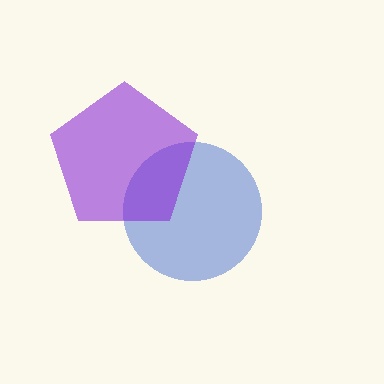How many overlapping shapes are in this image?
There are 2 overlapping shapes in the image.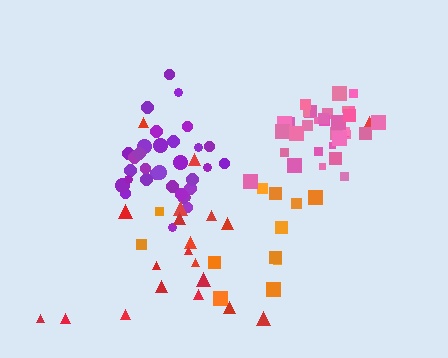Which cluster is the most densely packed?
Pink.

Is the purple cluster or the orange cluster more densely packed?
Purple.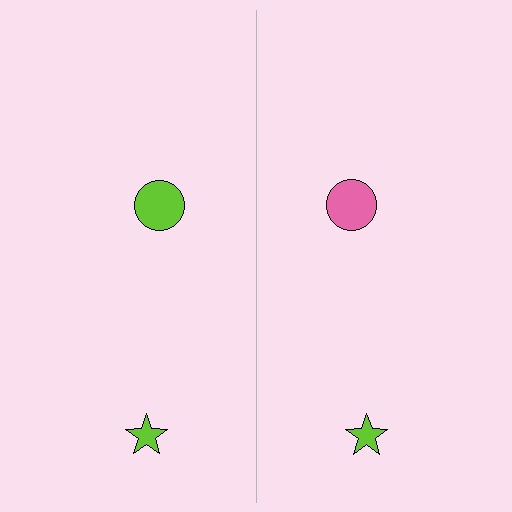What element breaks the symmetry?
The pink circle on the right side breaks the symmetry — its mirror counterpart is lime.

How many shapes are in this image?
There are 4 shapes in this image.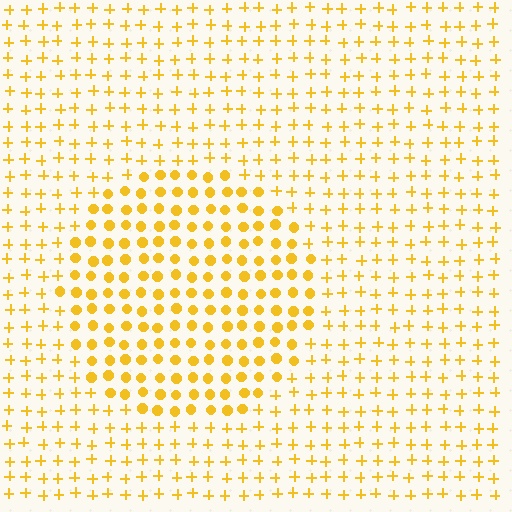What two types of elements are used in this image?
The image uses circles inside the circle region and plus signs outside it.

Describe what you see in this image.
The image is filled with small yellow elements arranged in a uniform grid. A circle-shaped region contains circles, while the surrounding area contains plus signs. The boundary is defined purely by the change in element shape.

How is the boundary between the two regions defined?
The boundary is defined by a change in element shape: circles inside vs. plus signs outside. All elements share the same color and spacing.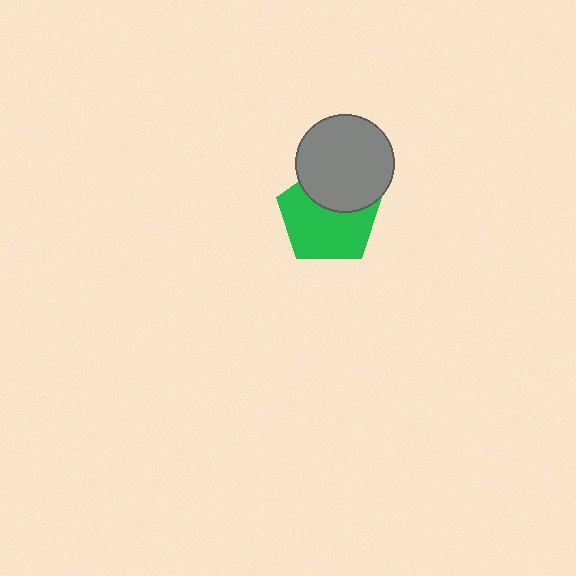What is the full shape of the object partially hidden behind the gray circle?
The partially hidden object is a green pentagon.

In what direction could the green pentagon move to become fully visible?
The green pentagon could move down. That would shift it out from behind the gray circle entirely.